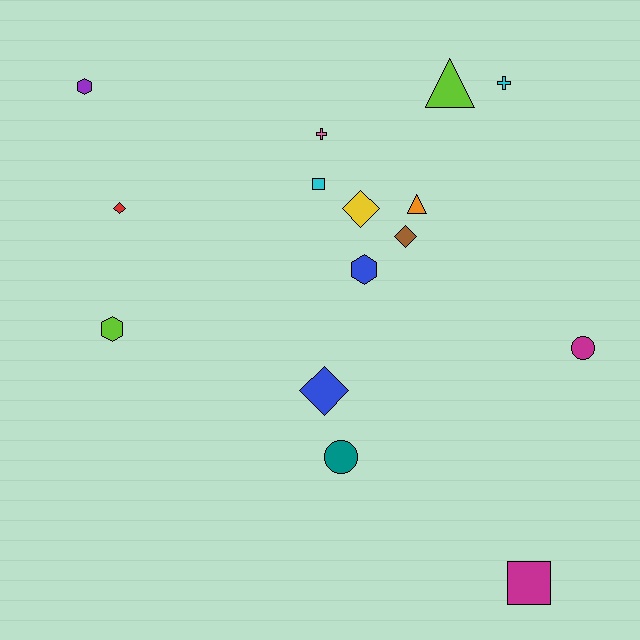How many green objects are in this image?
There are no green objects.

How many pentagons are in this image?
There are no pentagons.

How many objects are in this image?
There are 15 objects.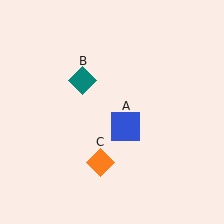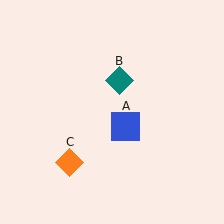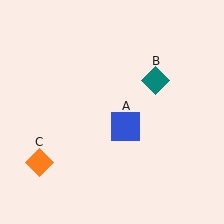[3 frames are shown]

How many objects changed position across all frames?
2 objects changed position: teal diamond (object B), orange diamond (object C).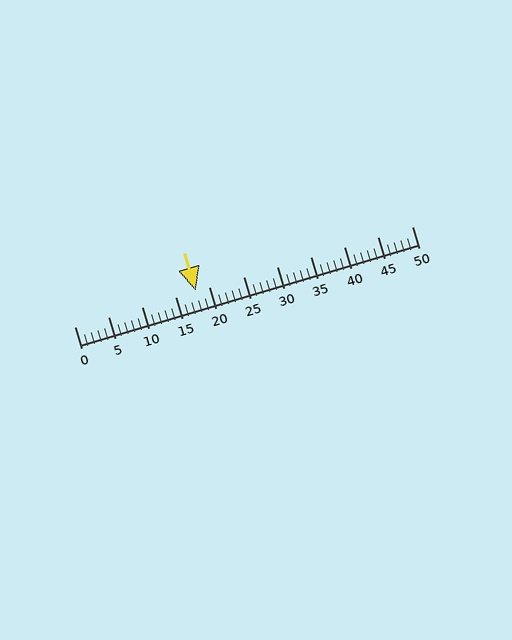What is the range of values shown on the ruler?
The ruler shows values from 0 to 50.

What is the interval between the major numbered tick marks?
The major tick marks are spaced 5 units apart.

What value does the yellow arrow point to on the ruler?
The yellow arrow points to approximately 18.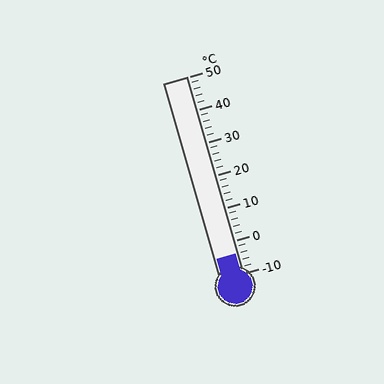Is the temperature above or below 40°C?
The temperature is below 40°C.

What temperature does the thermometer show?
The thermometer shows approximately -4°C.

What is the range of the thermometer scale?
The thermometer scale ranges from -10°C to 50°C.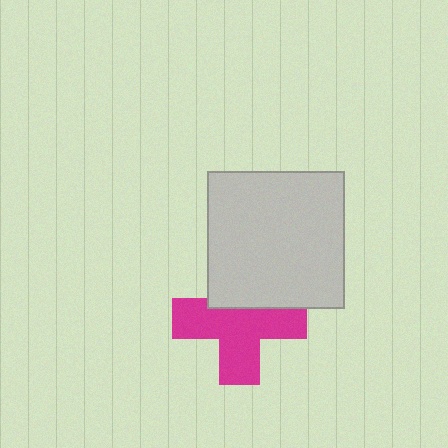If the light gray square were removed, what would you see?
You would see the complete magenta cross.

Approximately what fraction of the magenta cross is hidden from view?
Roughly 32% of the magenta cross is hidden behind the light gray square.